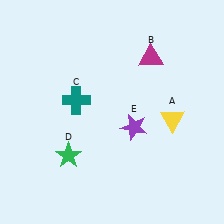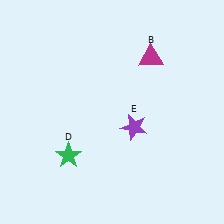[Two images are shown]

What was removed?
The teal cross (C), the yellow triangle (A) were removed in Image 2.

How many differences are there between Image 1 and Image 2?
There are 2 differences between the two images.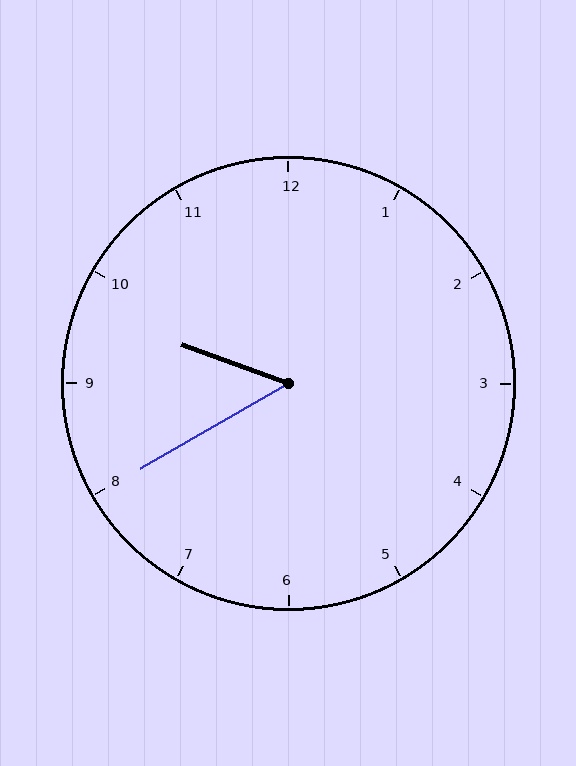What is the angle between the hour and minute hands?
Approximately 50 degrees.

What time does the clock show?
9:40.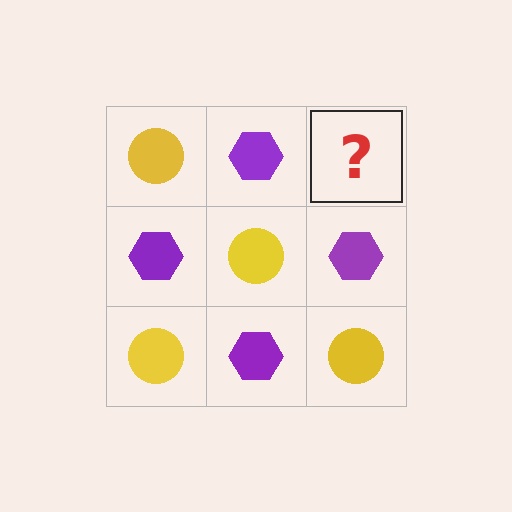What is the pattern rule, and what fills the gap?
The rule is that it alternates yellow circle and purple hexagon in a checkerboard pattern. The gap should be filled with a yellow circle.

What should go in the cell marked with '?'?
The missing cell should contain a yellow circle.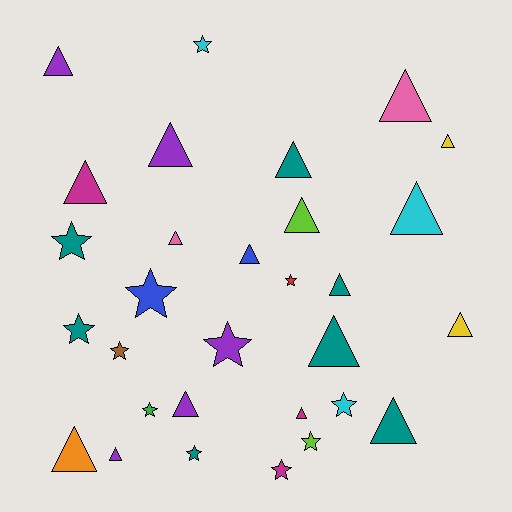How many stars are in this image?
There are 12 stars.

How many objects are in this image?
There are 30 objects.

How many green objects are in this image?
There is 1 green object.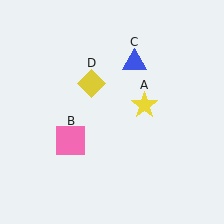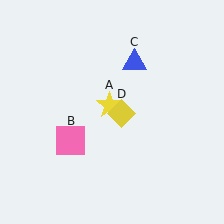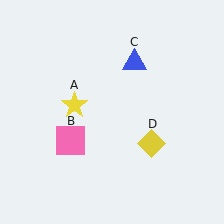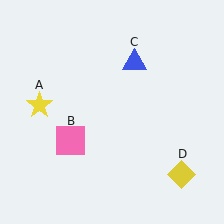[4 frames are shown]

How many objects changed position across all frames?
2 objects changed position: yellow star (object A), yellow diamond (object D).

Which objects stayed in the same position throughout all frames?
Pink square (object B) and blue triangle (object C) remained stationary.